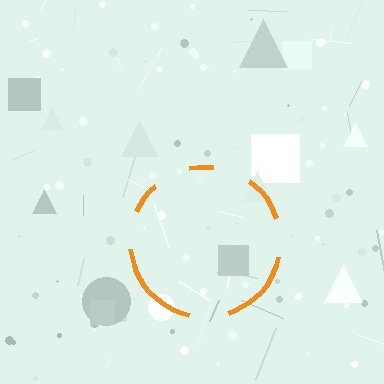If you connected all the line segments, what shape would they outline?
They would outline a circle.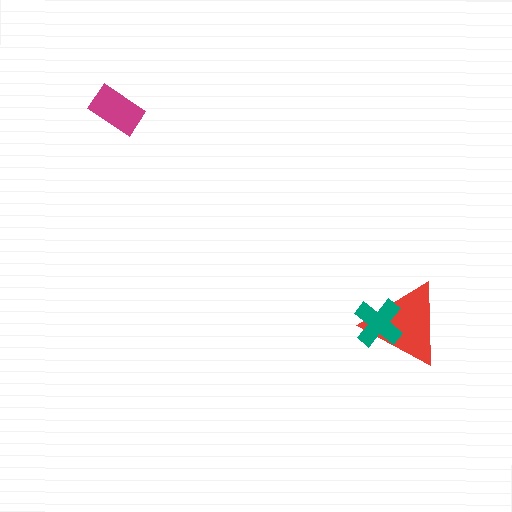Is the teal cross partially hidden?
No, no other shape covers it.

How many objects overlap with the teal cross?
1 object overlaps with the teal cross.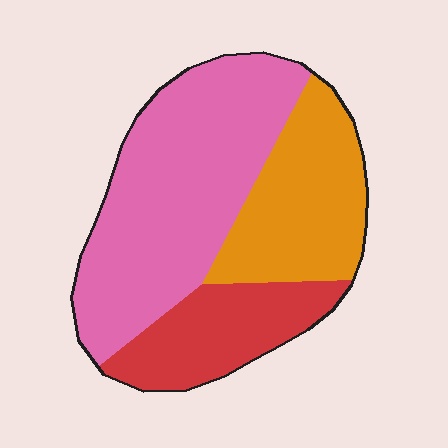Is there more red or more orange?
Orange.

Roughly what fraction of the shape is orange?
Orange covers roughly 30% of the shape.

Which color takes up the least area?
Red, at roughly 20%.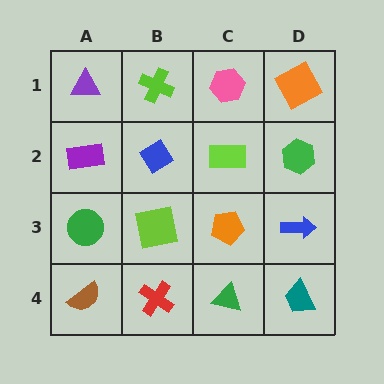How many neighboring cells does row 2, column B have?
4.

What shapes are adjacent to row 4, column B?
A lime square (row 3, column B), a brown semicircle (row 4, column A), a green triangle (row 4, column C).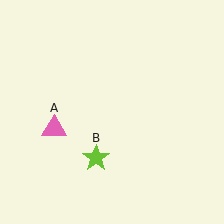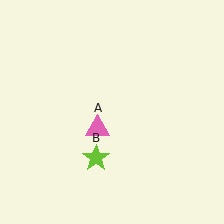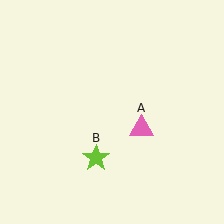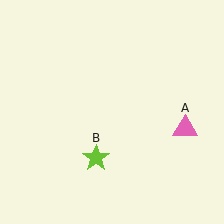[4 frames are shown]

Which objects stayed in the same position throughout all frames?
Lime star (object B) remained stationary.